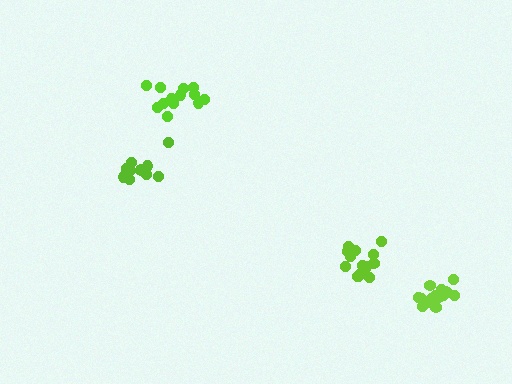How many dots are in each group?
Group 1: 15 dots, Group 2: 13 dots, Group 3: 16 dots, Group 4: 11 dots (55 total).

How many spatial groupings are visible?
There are 4 spatial groupings.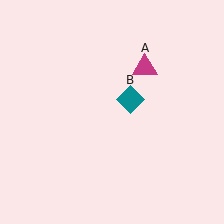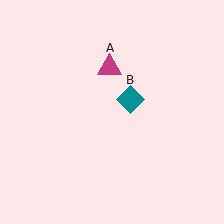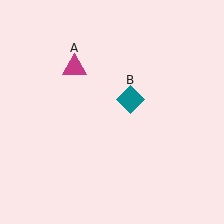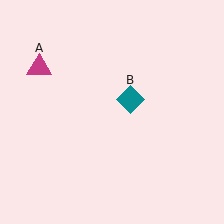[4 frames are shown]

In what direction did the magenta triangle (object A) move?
The magenta triangle (object A) moved left.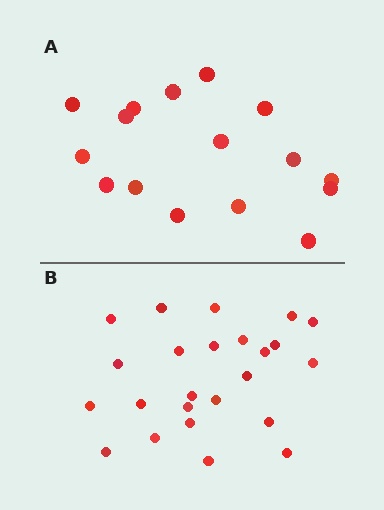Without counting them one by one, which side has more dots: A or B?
Region B (the bottom region) has more dots.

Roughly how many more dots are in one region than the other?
Region B has roughly 8 or so more dots than region A.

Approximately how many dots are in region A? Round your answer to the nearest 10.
About 20 dots. (The exact count is 16, which rounds to 20.)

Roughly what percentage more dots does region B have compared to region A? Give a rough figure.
About 50% more.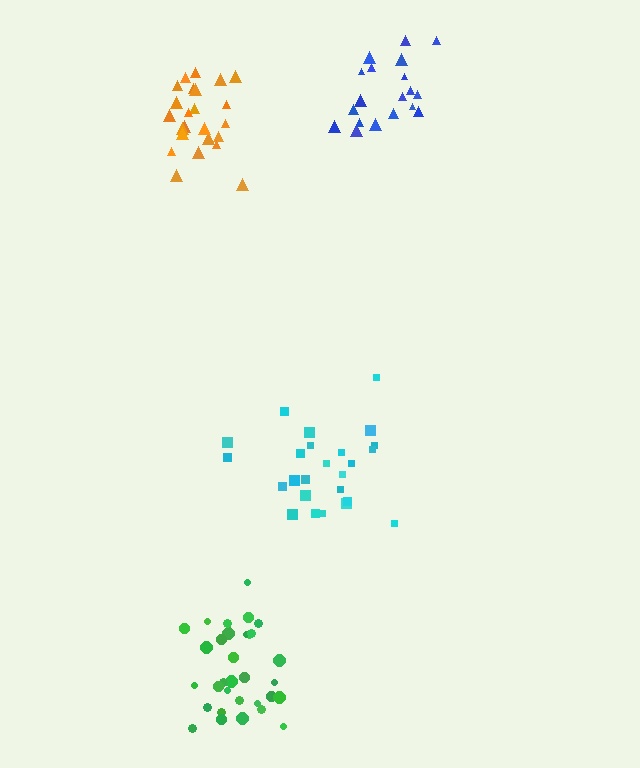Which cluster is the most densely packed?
Orange.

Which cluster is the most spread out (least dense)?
Blue.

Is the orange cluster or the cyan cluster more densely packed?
Orange.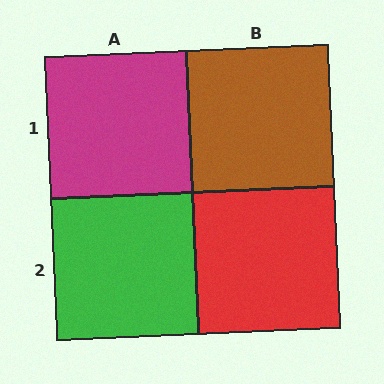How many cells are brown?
1 cell is brown.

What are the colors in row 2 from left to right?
Green, red.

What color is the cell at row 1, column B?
Brown.